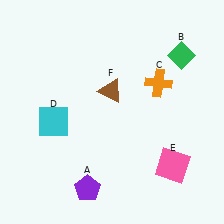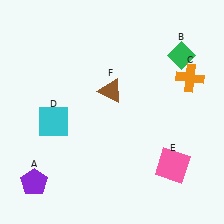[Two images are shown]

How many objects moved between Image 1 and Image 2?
2 objects moved between the two images.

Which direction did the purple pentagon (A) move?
The purple pentagon (A) moved left.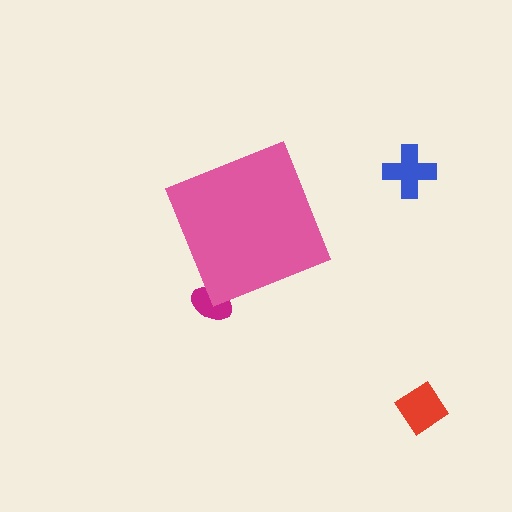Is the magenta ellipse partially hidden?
Yes, the magenta ellipse is partially hidden behind the pink diamond.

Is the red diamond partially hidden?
No, the red diamond is fully visible.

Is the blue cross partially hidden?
No, the blue cross is fully visible.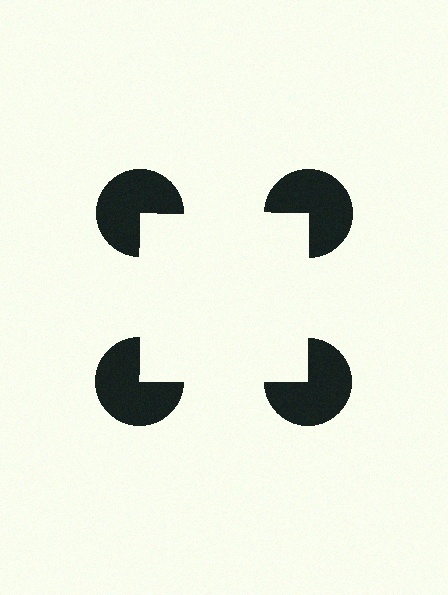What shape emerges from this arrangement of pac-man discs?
An illusory square — its edges are inferred from the aligned wedge cuts in the pac-man discs, not physically drawn.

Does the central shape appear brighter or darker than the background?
It typically appears slightly brighter than the background, even though no actual brightness change is drawn.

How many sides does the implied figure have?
4 sides.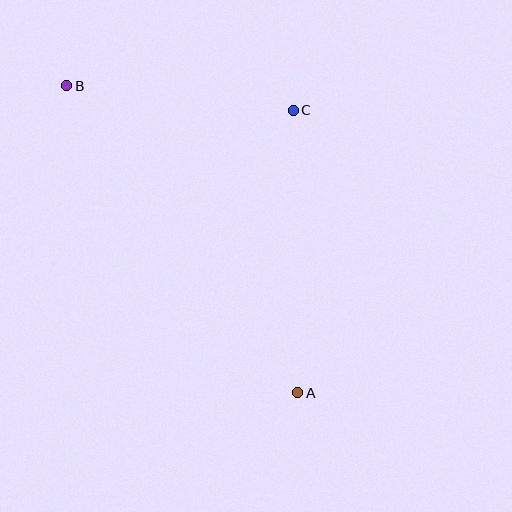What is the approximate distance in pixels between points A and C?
The distance between A and C is approximately 282 pixels.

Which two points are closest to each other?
Points B and C are closest to each other.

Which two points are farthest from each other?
Points A and B are farthest from each other.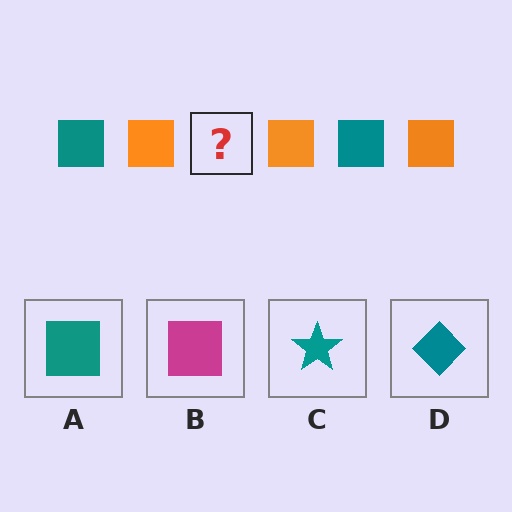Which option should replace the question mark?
Option A.